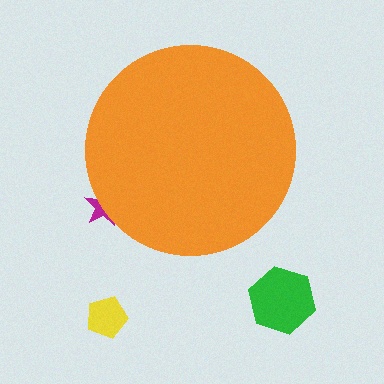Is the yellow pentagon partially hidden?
No, the yellow pentagon is fully visible.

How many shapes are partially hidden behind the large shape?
1 shape is partially hidden.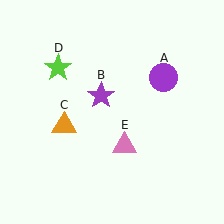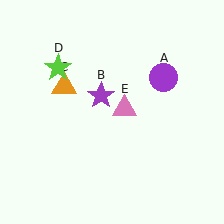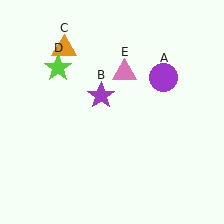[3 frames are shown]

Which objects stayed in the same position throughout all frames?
Purple circle (object A) and purple star (object B) and lime star (object D) remained stationary.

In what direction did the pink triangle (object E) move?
The pink triangle (object E) moved up.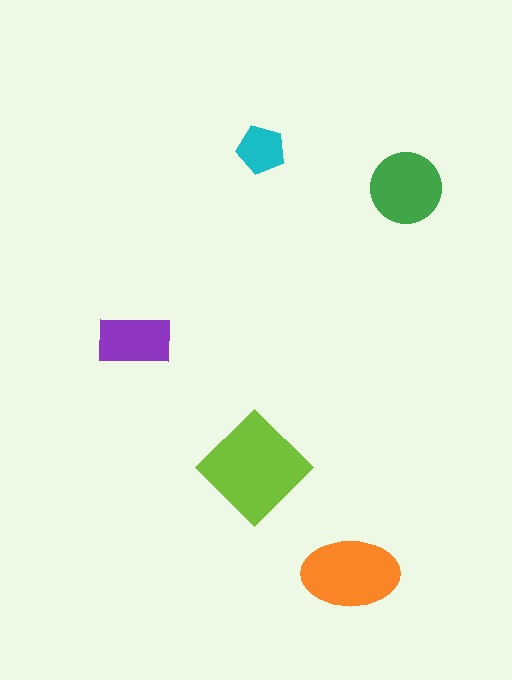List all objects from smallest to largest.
The cyan pentagon, the purple rectangle, the green circle, the orange ellipse, the lime diamond.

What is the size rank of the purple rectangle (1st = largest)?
4th.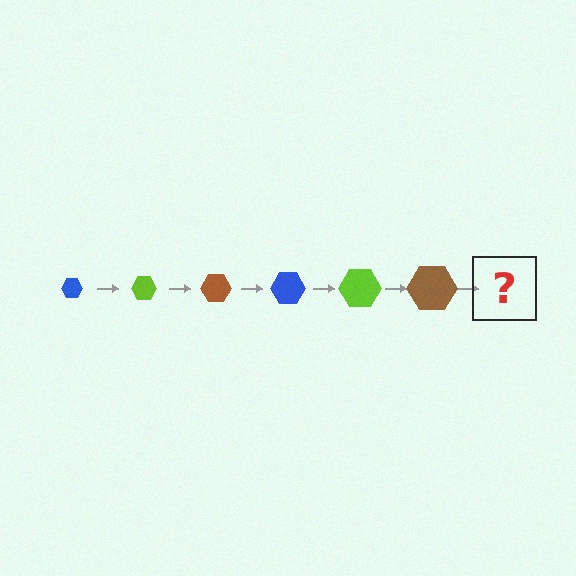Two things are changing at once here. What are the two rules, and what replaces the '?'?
The two rules are that the hexagon grows larger each step and the color cycles through blue, lime, and brown. The '?' should be a blue hexagon, larger than the previous one.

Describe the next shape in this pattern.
It should be a blue hexagon, larger than the previous one.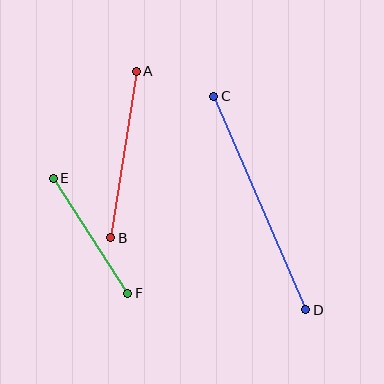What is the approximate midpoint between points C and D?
The midpoint is at approximately (260, 203) pixels.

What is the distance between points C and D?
The distance is approximately 233 pixels.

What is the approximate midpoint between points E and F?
The midpoint is at approximately (90, 236) pixels.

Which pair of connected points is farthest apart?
Points C and D are farthest apart.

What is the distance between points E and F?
The distance is approximately 137 pixels.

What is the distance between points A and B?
The distance is approximately 168 pixels.